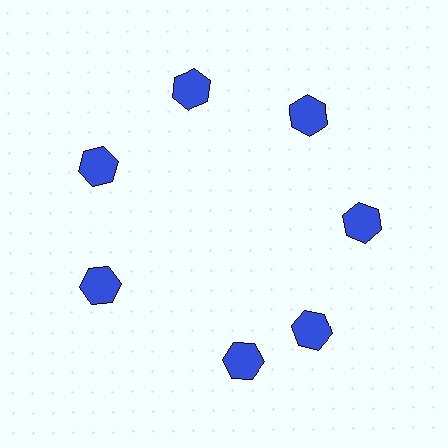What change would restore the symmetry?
The symmetry would be restored by rotating it back into even spacing with its neighbors so that all 7 hexagons sit at equal angles and equal distance from the center.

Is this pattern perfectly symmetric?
No. The 7 blue hexagons are arranged in a ring, but one element near the 6 o'clock position is rotated out of alignment along the ring, breaking the 7-fold rotational symmetry.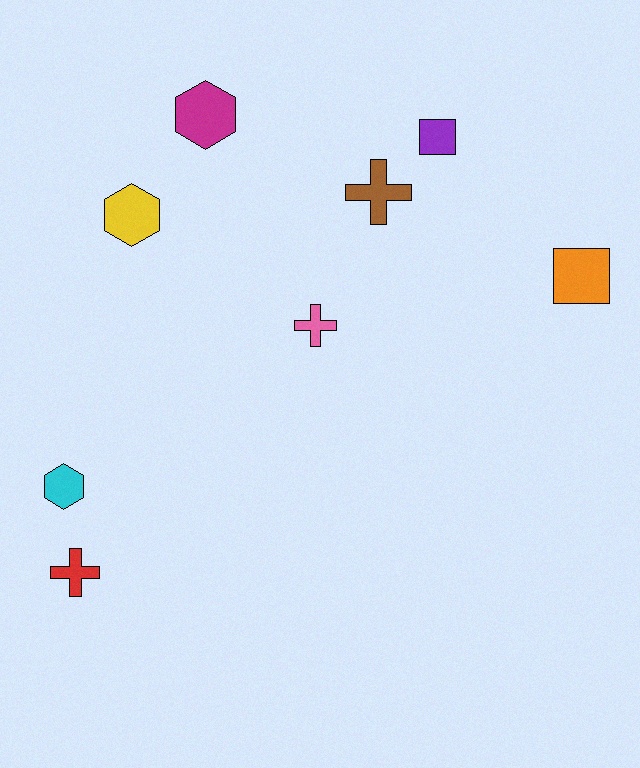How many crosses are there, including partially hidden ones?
There are 3 crosses.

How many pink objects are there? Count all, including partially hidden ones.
There is 1 pink object.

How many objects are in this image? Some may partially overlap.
There are 8 objects.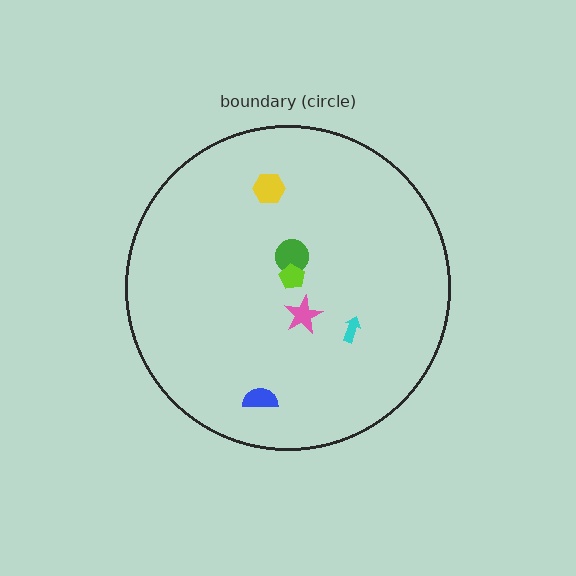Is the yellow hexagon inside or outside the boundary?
Inside.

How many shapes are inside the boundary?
6 inside, 0 outside.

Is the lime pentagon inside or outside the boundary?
Inside.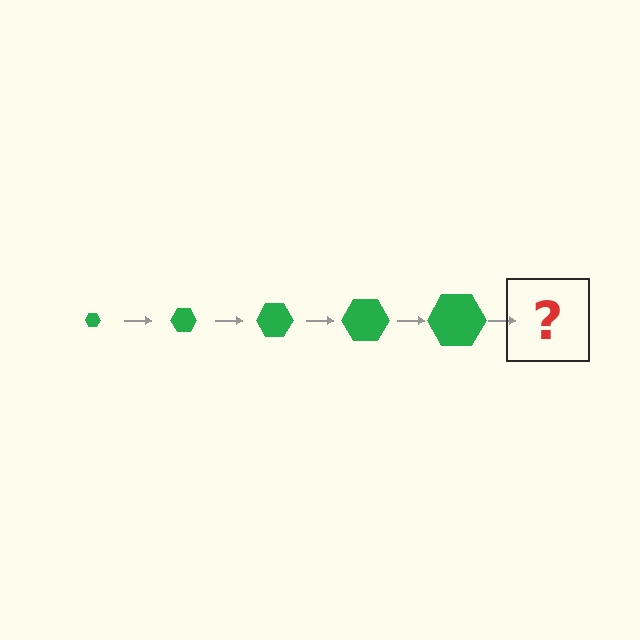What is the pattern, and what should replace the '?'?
The pattern is that the hexagon gets progressively larger each step. The '?' should be a green hexagon, larger than the previous one.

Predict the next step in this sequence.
The next step is a green hexagon, larger than the previous one.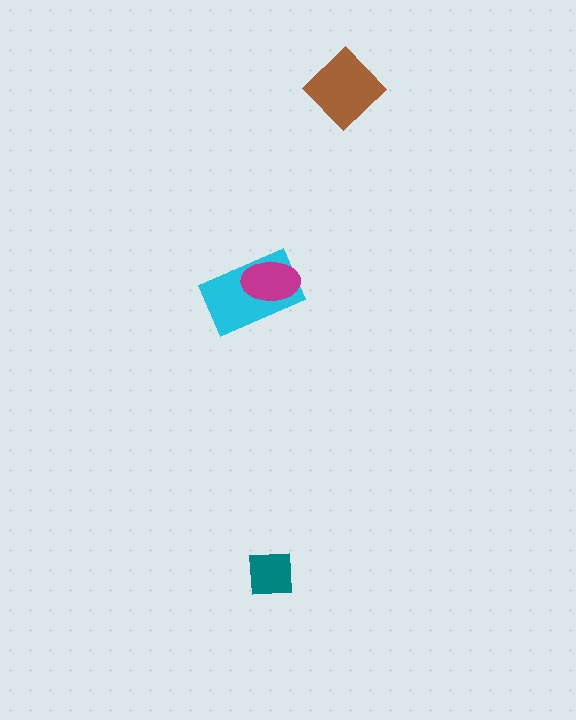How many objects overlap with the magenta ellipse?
1 object overlaps with the magenta ellipse.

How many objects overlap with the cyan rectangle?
1 object overlaps with the cyan rectangle.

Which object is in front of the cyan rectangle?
The magenta ellipse is in front of the cyan rectangle.